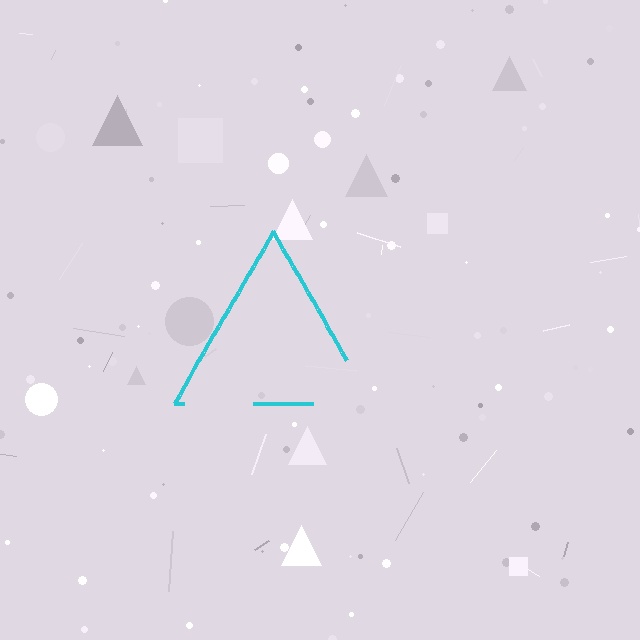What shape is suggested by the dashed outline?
The dashed outline suggests a triangle.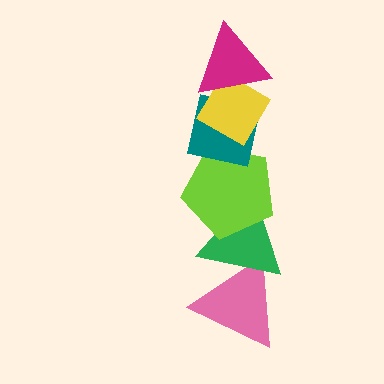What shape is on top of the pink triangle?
The green triangle is on top of the pink triangle.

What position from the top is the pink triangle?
The pink triangle is 6th from the top.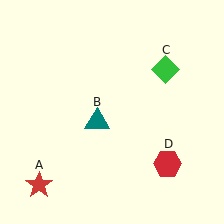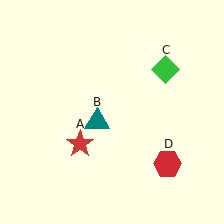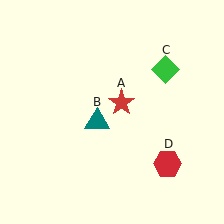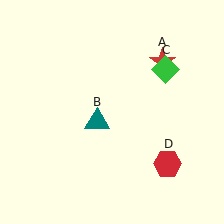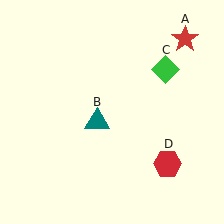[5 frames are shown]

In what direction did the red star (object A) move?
The red star (object A) moved up and to the right.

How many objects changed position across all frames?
1 object changed position: red star (object A).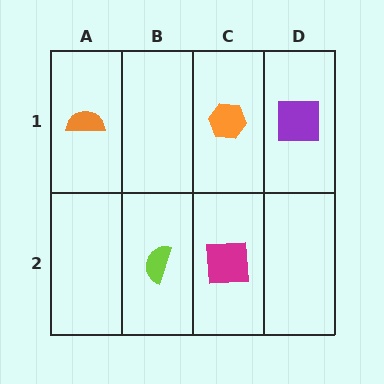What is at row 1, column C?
An orange hexagon.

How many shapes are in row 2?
2 shapes.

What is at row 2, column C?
A magenta square.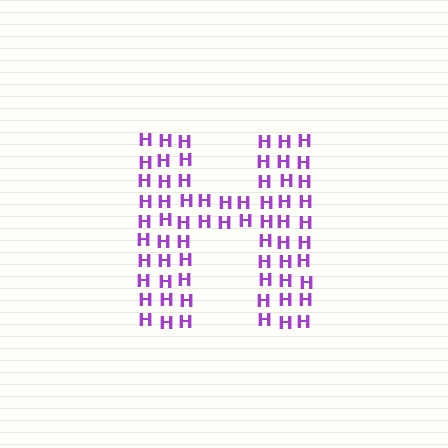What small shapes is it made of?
It is made of small letter H's.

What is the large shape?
The large shape is the letter H.